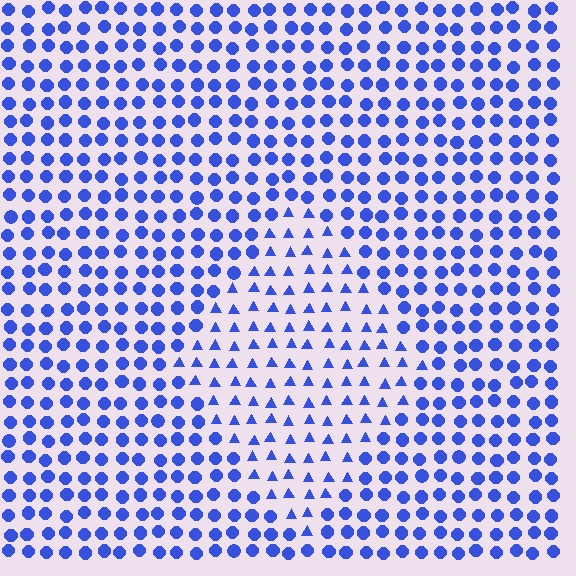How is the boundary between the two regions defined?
The boundary is defined by a change in element shape: triangles inside vs. circles outside. All elements share the same color and spacing.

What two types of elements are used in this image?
The image uses triangles inside the diamond region and circles outside it.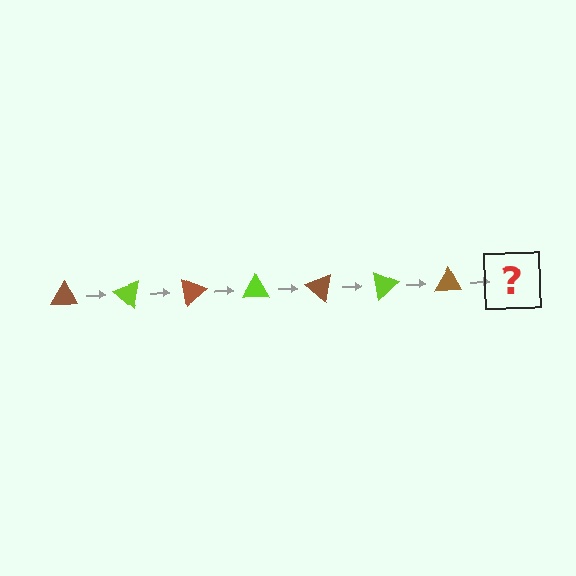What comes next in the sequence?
The next element should be a lime triangle, rotated 280 degrees from the start.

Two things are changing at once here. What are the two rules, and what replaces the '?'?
The two rules are that it rotates 40 degrees each step and the color cycles through brown and lime. The '?' should be a lime triangle, rotated 280 degrees from the start.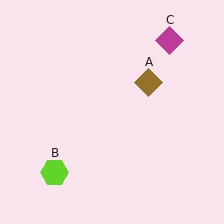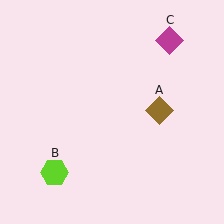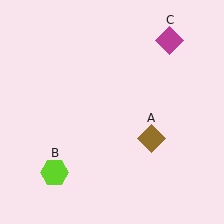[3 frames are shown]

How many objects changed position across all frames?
1 object changed position: brown diamond (object A).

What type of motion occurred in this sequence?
The brown diamond (object A) rotated clockwise around the center of the scene.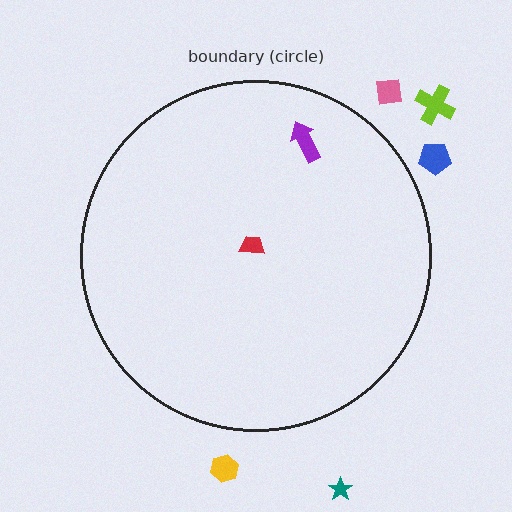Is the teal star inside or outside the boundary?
Outside.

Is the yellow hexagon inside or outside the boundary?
Outside.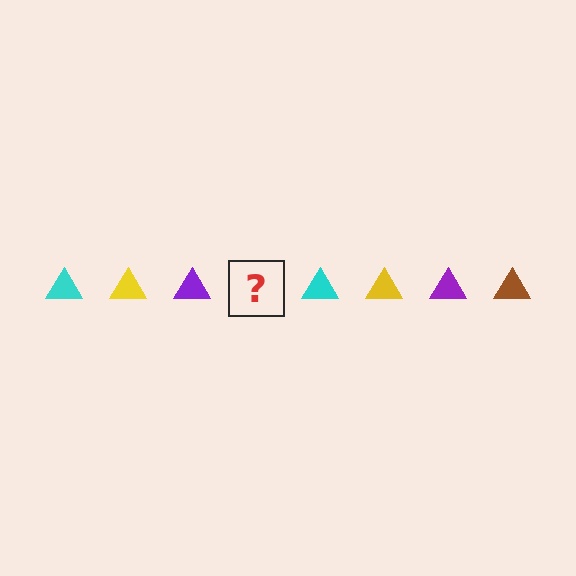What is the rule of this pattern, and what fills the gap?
The rule is that the pattern cycles through cyan, yellow, purple, brown triangles. The gap should be filled with a brown triangle.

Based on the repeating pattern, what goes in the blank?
The blank should be a brown triangle.